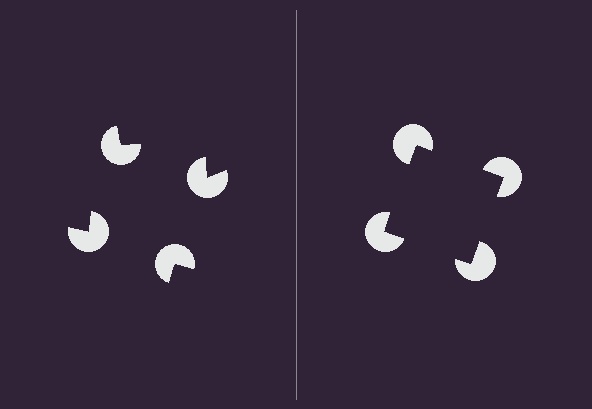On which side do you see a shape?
An illusory square appears on the right side. On the left side the wedge cuts are rotated, so no coherent shape forms.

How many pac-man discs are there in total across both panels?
8 — 4 on each side.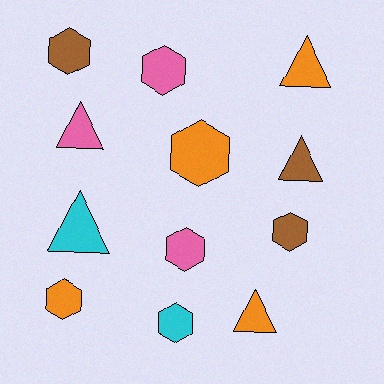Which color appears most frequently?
Orange, with 4 objects.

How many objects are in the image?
There are 12 objects.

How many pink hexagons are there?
There are 2 pink hexagons.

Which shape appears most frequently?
Hexagon, with 7 objects.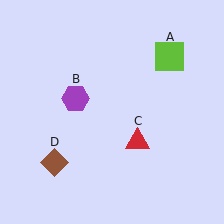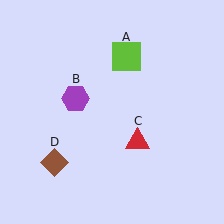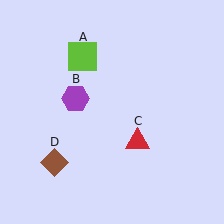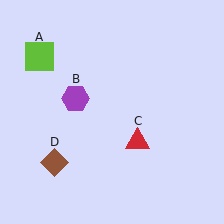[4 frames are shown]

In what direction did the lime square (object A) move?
The lime square (object A) moved left.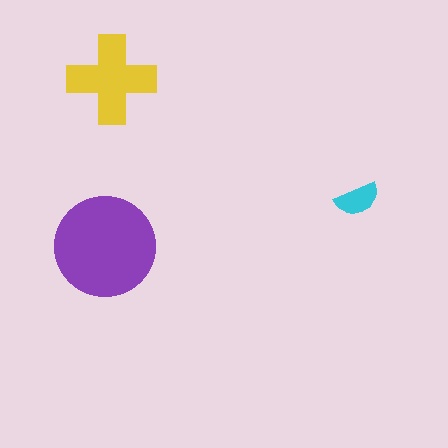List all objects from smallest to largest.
The cyan semicircle, the yellow cross, the purple circle.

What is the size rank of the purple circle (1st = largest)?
1st.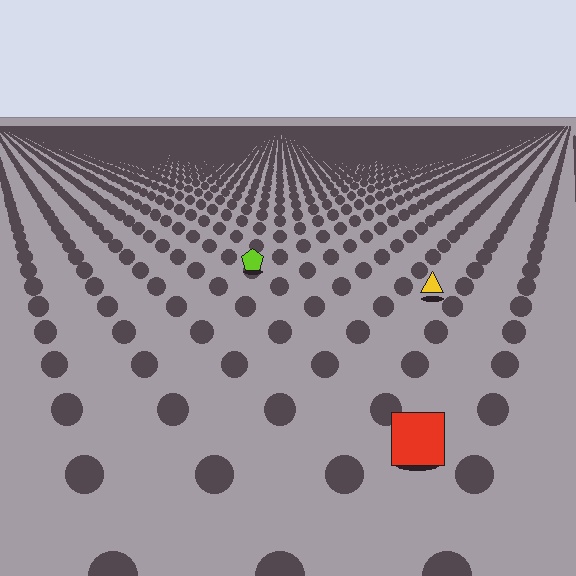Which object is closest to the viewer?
The red square is closest. The texture marks near it are larger and more spread out.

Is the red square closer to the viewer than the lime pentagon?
Yes. The red square is closer — you can tell from the texture gradient: the ground texture is coarser near it.